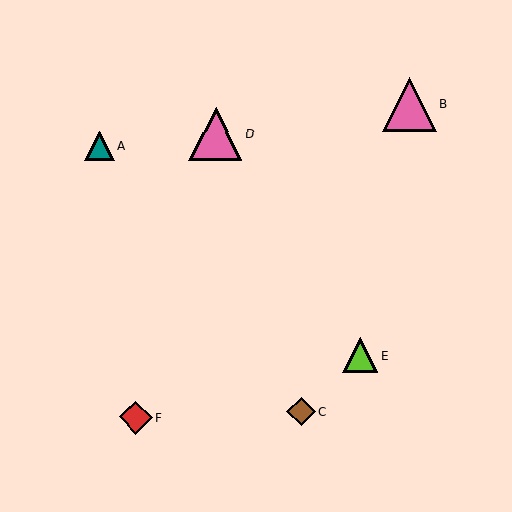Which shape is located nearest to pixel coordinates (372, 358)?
The lime triangle (labeled E) at (360, 355) is nearest to that location.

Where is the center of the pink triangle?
The center of the pink triangle is at (216, 134).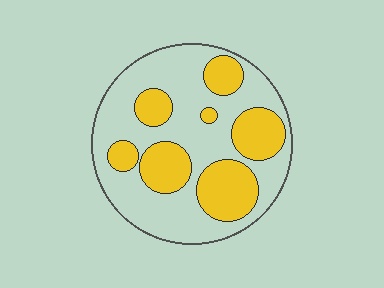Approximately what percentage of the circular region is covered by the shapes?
Approximately 35%.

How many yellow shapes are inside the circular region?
7.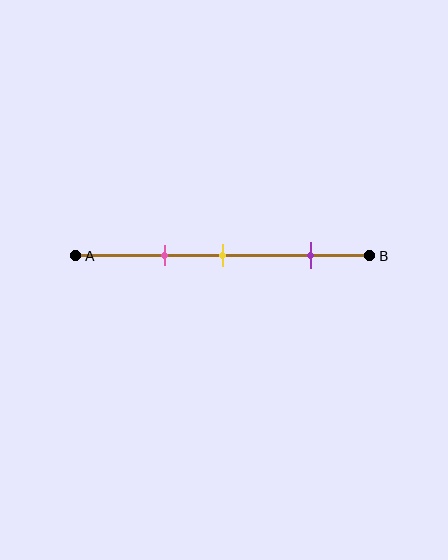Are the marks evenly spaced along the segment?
No, the marks are not evenly spaced.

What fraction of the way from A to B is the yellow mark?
The yellow mark is approximately 50% (0.5) of the way from A to B.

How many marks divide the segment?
There are 3 marks dividing the segment.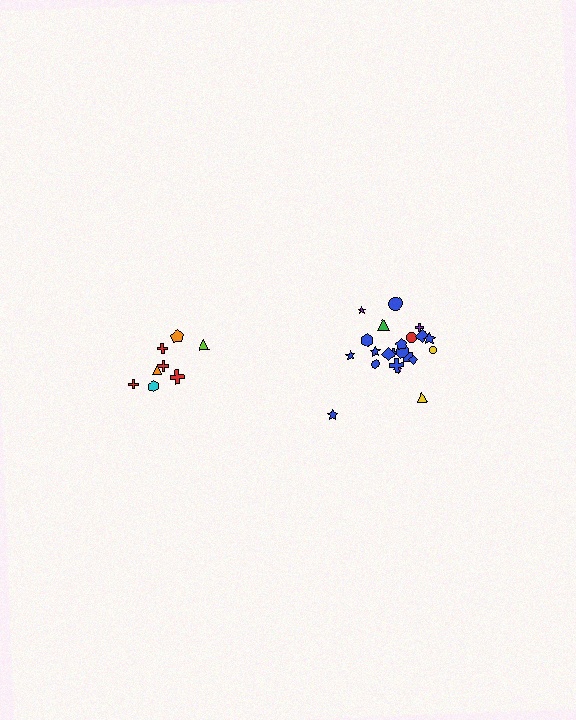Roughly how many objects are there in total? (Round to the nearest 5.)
Roughly 30 objects in total.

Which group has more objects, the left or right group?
The right group.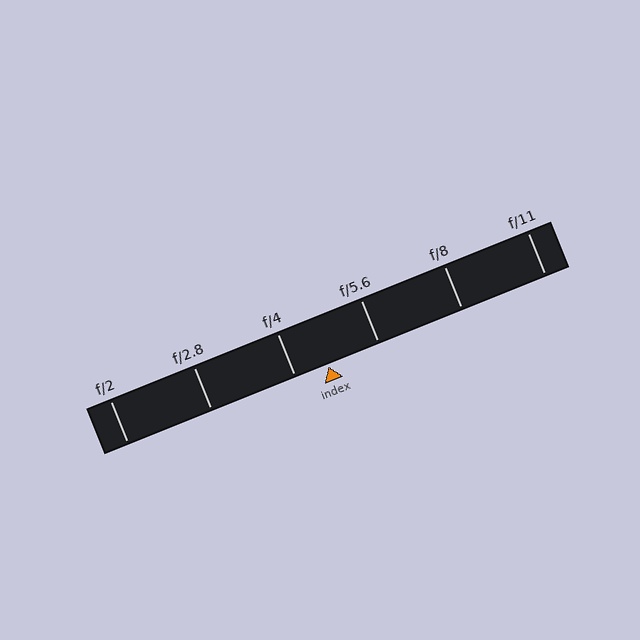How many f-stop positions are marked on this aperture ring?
There are 6 f-stop positions marked.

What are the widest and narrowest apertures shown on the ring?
The widest aperture shown is f/2 and the narrowest is f/11.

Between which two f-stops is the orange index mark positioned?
The index mark is between f/4 and f/5.6.